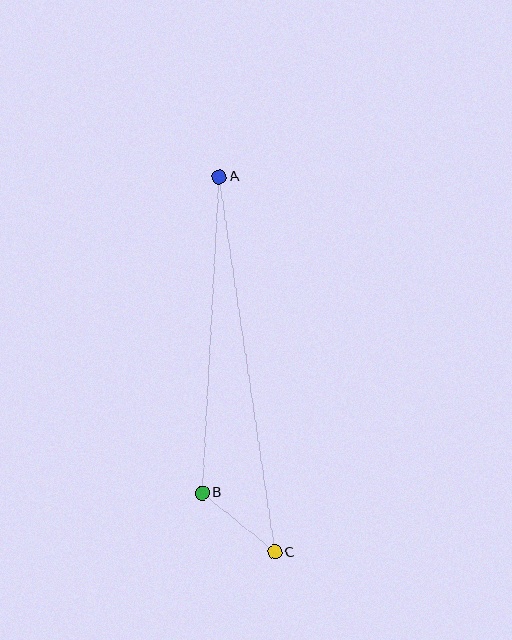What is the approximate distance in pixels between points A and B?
The distance between A and B is approximately 317 pixels.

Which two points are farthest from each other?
Points A and C are farthest from each other.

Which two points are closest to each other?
Points B and C are closest to each other.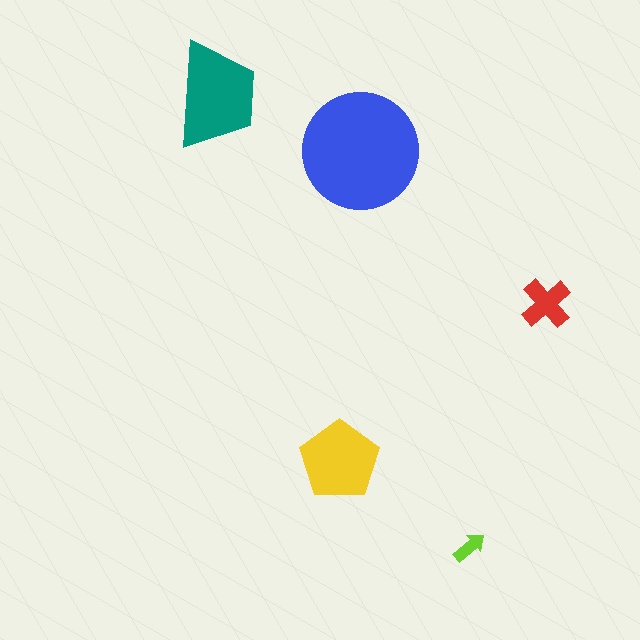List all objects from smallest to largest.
The lime arrow, the red cross, the yellow pentagon, the teal trapezoid, the blue circle.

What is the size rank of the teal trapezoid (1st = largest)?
2nd.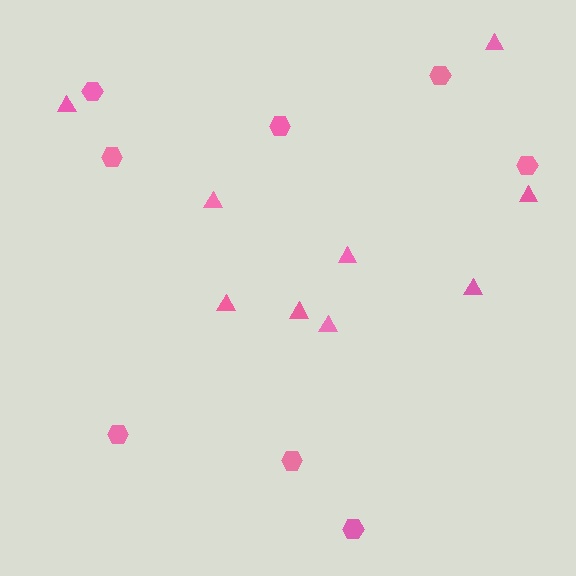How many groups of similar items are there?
There are 2 groups: one group of triangles (9) and one group of hexagons (8).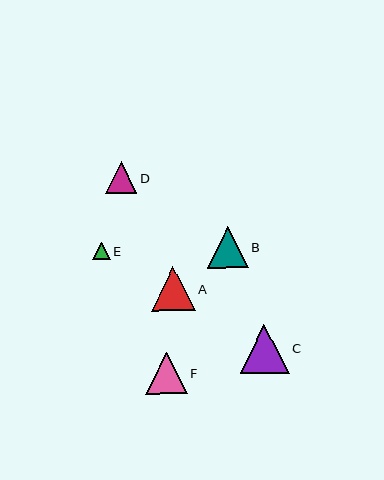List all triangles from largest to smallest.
From largest to smallest: C, A, F, B, D, E.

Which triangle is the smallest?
Triangle E is the smallest with a size of approximately 17 pixels.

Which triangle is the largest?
Triangle C is the largest with a size of approximately 48 pixels.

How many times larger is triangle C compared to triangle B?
Triangle C is approximately 1.2 times the size of triangle B.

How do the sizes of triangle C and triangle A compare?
Triangle C and triangle A are approximately the same size.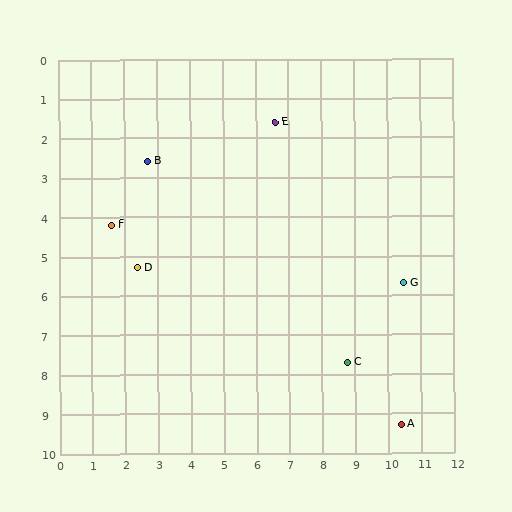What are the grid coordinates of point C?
Point C is at approximately (8.8, 7.7).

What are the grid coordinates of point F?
Point F is at approximately (1.6, 4.2).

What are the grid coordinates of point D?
Point D is at approximately (2.4, 5.3).